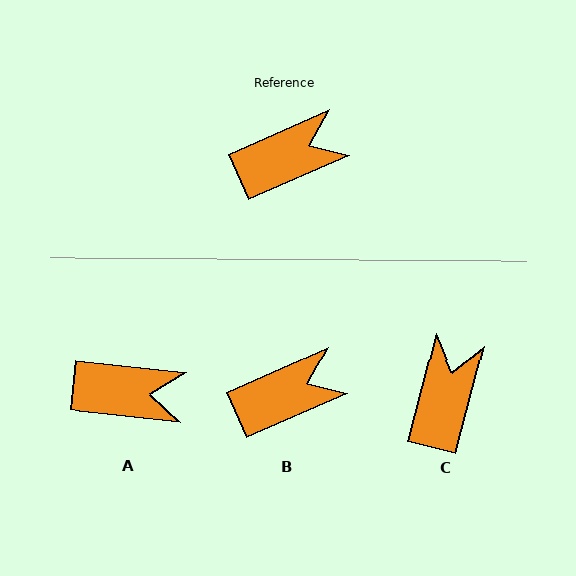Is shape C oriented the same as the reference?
No, it is off by about 52 degrees.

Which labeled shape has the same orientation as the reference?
B.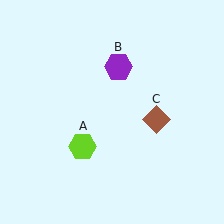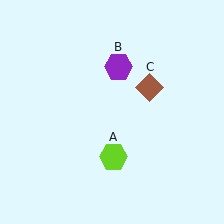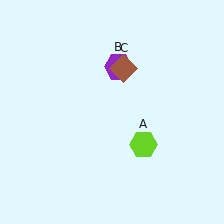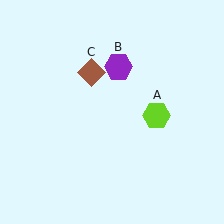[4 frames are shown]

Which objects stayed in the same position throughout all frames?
Purple hexagon (object B) remained stationary.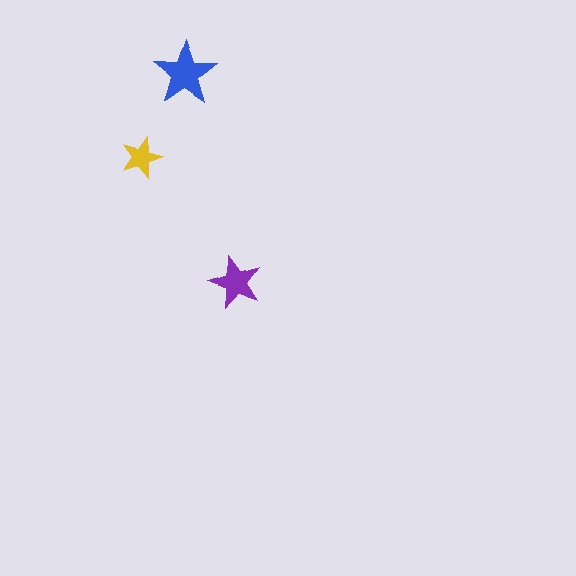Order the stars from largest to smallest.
the blue one, the purple one, the yellow one.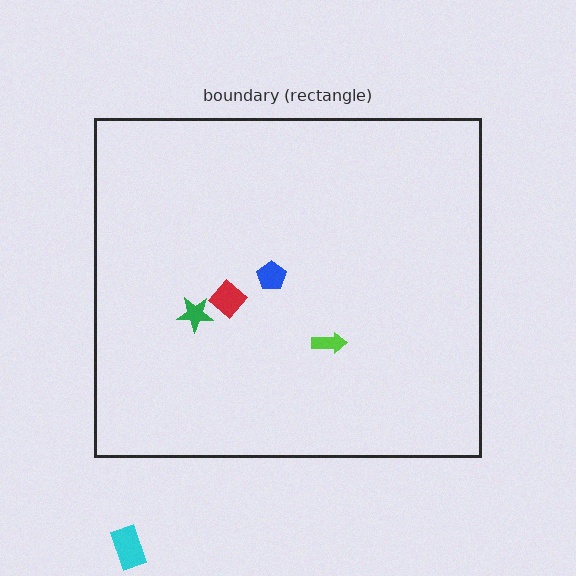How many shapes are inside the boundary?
4 inside, 1 outside.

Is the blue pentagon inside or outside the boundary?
Inside.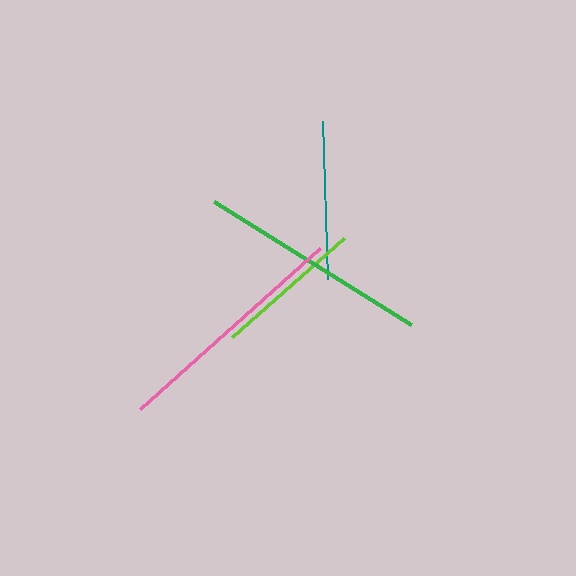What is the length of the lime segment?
The lime segment is approximately 149 pixels long.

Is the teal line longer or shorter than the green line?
The green line is longer than the teal line.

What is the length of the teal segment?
The teal segment is approximately 159 pixels long.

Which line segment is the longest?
The pink line is the longest at approximately 242 pixels.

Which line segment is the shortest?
The lime line is the shortest at approximately 149 pixels.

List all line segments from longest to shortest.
From longest to shortest: pink, green, teal, lime.